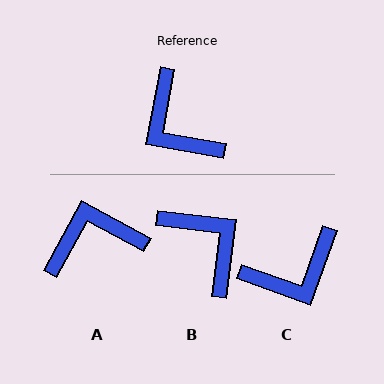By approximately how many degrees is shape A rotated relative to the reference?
Approximately 108 degrees clockwise.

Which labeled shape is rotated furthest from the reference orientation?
B, about 177 degrees away.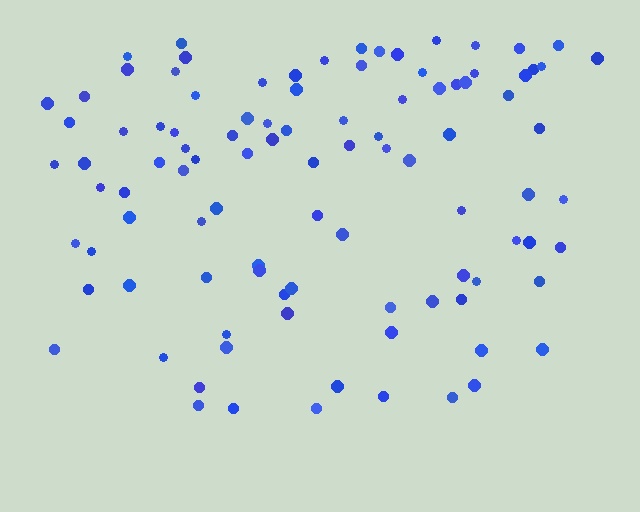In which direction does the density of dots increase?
From bottom to top, with the top side densest.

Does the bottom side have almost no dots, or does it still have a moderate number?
Still a moderate number, just noticeably fewer than the top.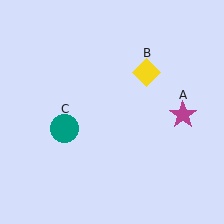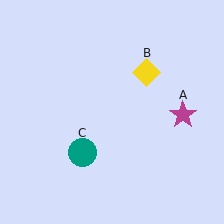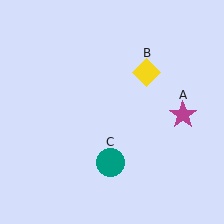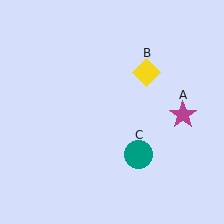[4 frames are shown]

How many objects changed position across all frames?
1 object changed position: teal circle (object C).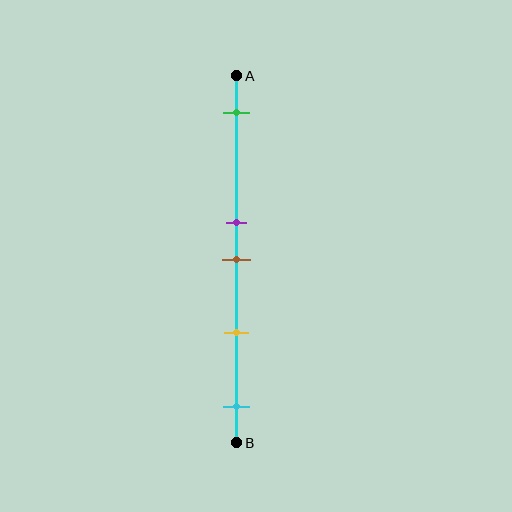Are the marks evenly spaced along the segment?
No, the marks are not evenly spaced.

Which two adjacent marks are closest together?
The purple and brown marks are the closest adjacent pair.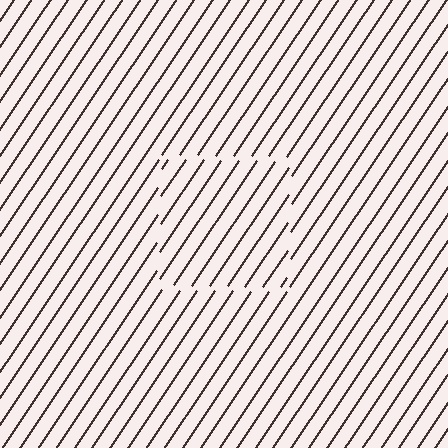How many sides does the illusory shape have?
4 sides — the line-ends trace a square.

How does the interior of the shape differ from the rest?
The interior of the shape contains the same grating, shifted by half a period — the contour is defined by the phase discontinuity where line-ends from the inner and outer gratings abut.